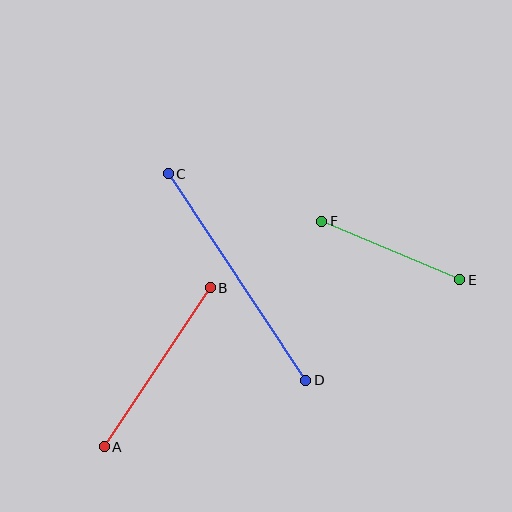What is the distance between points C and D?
The distance is approximately 248 pixels.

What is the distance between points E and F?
The distance is approximately 150 pixels.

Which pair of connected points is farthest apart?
Points C and D are farthest apart.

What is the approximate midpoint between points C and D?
The midpoint is at approximately (237, 277) pixels.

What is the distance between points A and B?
The distance is approximately 191 pixels.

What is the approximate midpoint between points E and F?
The midpoint is at approximately (391, 251) pixels.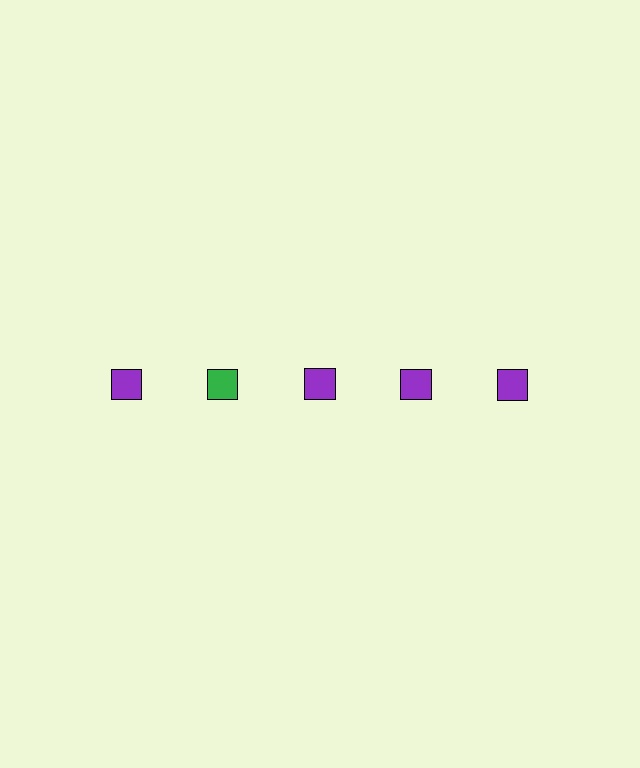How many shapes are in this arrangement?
There are 5 shapes arranged in a grid pattern.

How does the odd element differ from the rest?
It has a different color: green instead of purple.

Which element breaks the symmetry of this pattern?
The green square in the top row, second from left column breaks the symmetry. All other shapes are purple squares.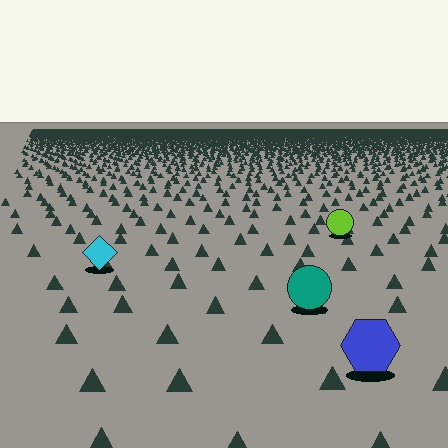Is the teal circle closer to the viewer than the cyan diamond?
Yes. The teal circle is closer — you can tell from the texture gradient: the ground texture is coarser near it.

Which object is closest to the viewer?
The blue hexagon is closest. The texture marks near it are larger and more spread out.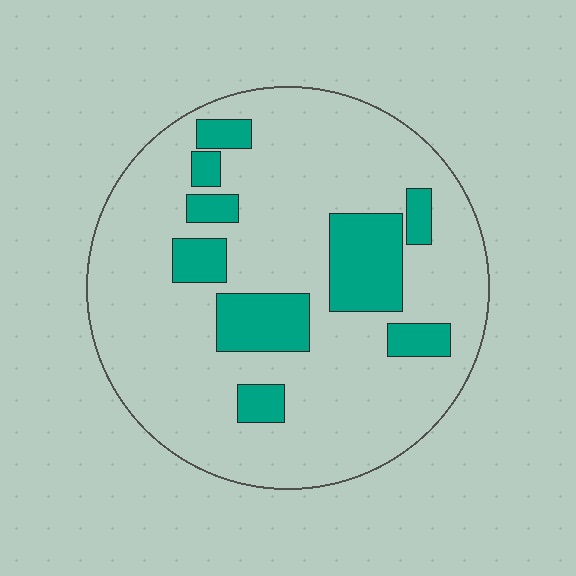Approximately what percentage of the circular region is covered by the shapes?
Approximately 20%.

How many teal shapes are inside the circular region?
9.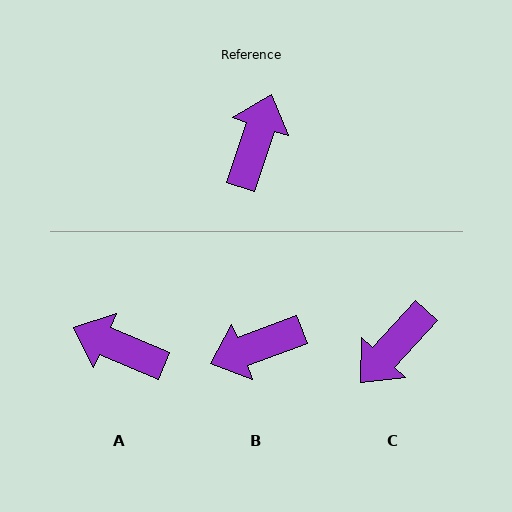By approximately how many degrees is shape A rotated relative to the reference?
Approximately 85 degrees counter-clockwise.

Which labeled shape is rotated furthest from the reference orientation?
C, about 156 degrees away.